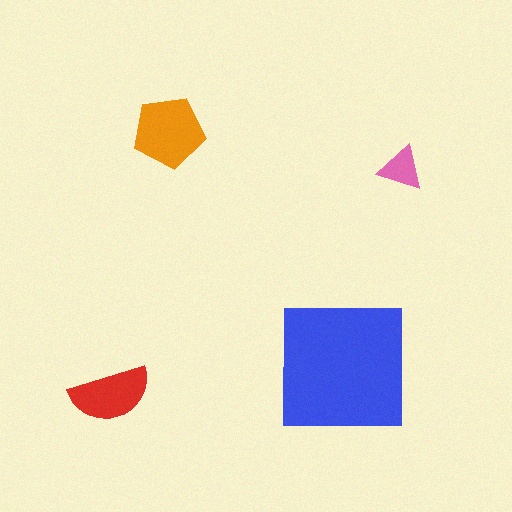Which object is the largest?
The blue square.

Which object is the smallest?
The pink triangle.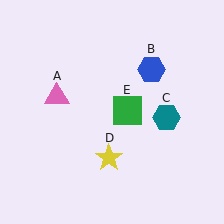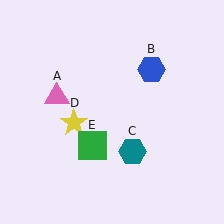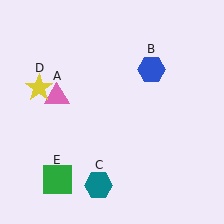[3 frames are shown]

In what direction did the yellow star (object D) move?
The yellow star (object D) moved up and to the left.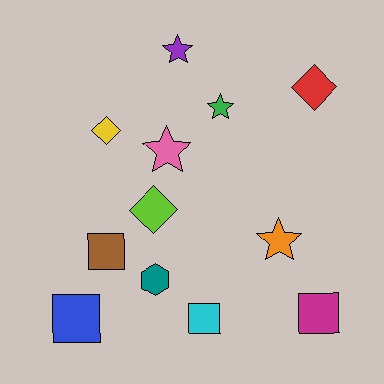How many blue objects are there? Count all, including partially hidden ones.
There is 1 blue object.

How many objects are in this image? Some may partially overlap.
There are 12 objects.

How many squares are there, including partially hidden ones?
There are 4 squares.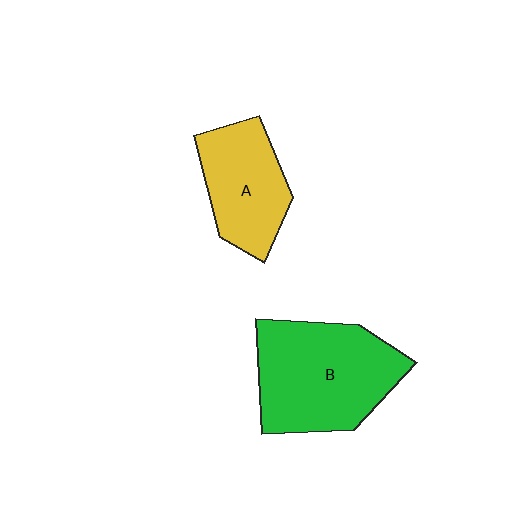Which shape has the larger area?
Shape B (green).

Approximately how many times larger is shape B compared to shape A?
Approximately 1.5 times.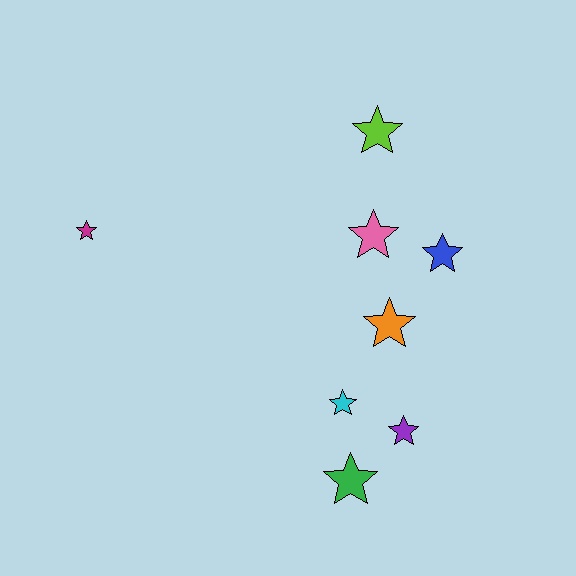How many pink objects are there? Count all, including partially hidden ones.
There is 1 pink object.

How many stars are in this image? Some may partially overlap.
There are 8 stars.